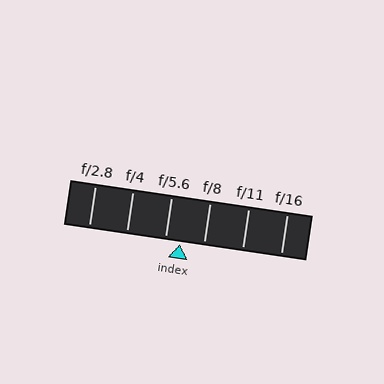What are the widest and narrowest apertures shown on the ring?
The widest aperture shown is f/2.8 and the narrowest is f/16.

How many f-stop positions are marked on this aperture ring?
There are 6 f-stop positions marked.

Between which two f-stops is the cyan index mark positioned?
The index mark is between f/5.6 and f/8.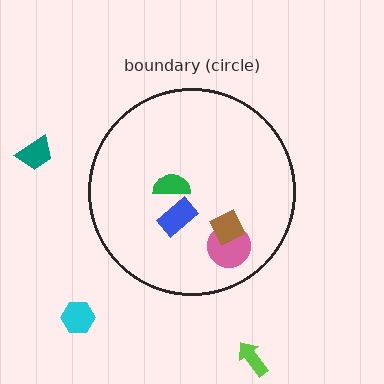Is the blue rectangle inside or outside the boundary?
Inside.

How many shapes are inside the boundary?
4 inside, 3 outside.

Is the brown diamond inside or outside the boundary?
Inside.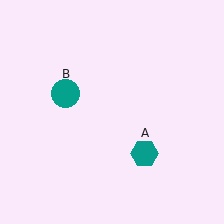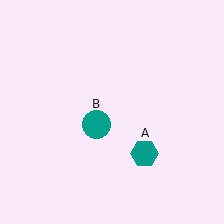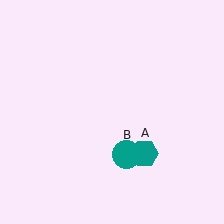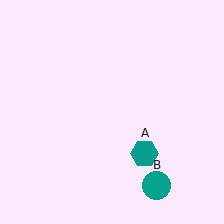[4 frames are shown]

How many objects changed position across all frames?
1 object changed position: teal circle (object B).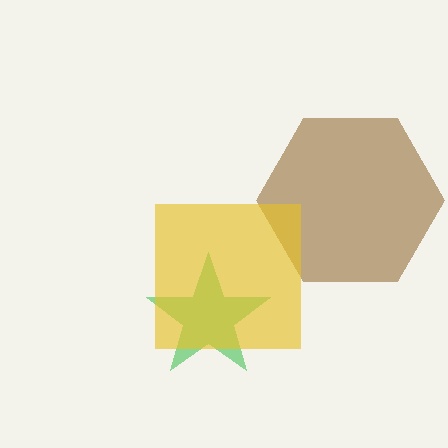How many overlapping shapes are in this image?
There are 3 overlapping shapes in the image.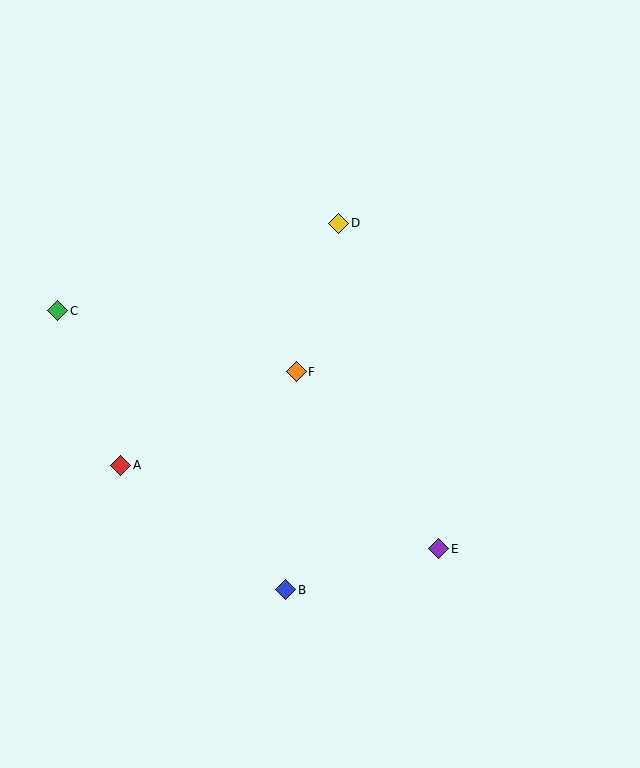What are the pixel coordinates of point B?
Point B is at (286, 590).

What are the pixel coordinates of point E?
Point E is at (439, 549).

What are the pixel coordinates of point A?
Point A is at (121, 465).